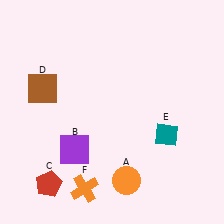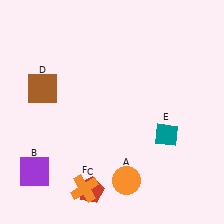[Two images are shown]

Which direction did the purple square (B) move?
The purple square (B) moved left.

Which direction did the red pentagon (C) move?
The red pentagon (C) moved right.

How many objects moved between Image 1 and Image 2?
2 objects moved between the two images.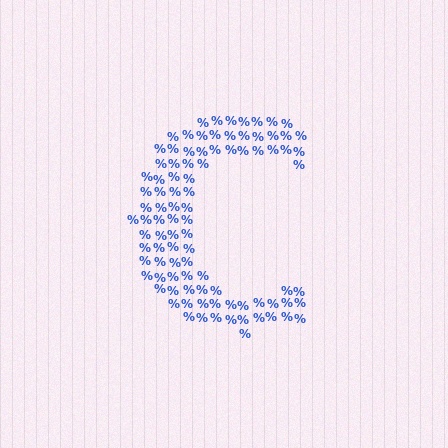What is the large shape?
The large shape is the letter C.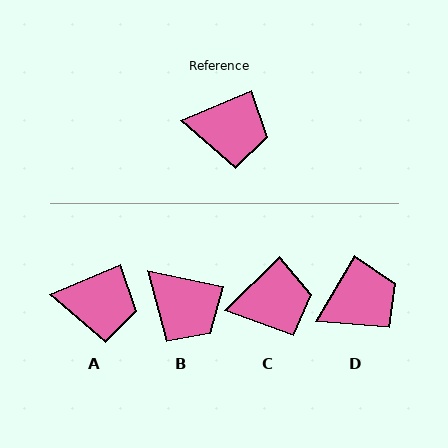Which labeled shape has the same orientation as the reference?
A.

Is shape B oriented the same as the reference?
No, it is off by about 34 degrees.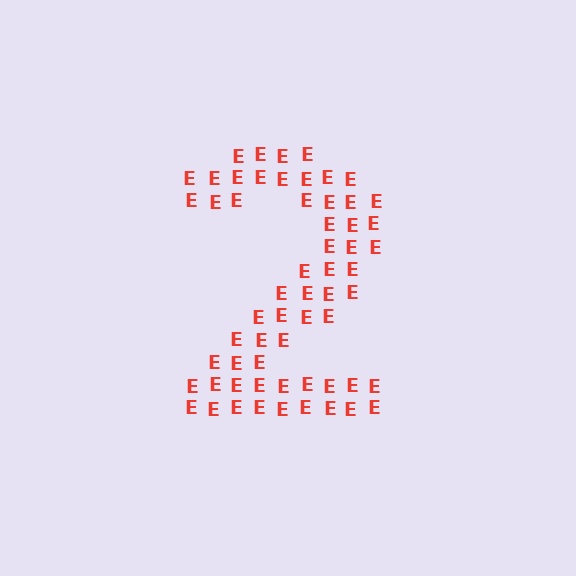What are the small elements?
The small elements are letter E's.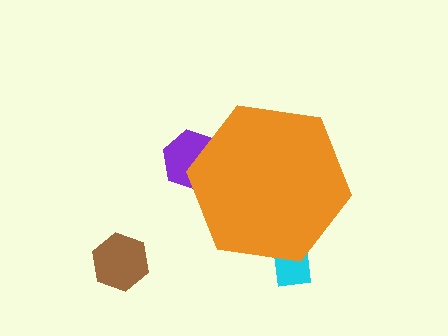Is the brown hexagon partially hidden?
No, the brown hexagon is fully visible.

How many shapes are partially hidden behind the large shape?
2 shapes are partially hidden.